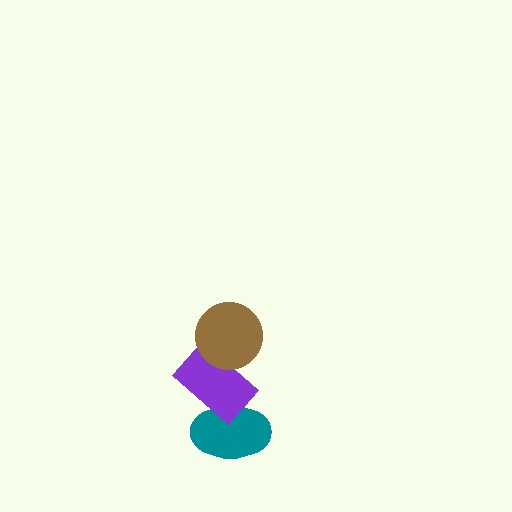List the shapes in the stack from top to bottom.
From top to bottom: the brown circle, the purple rectangle, the teal ellipse.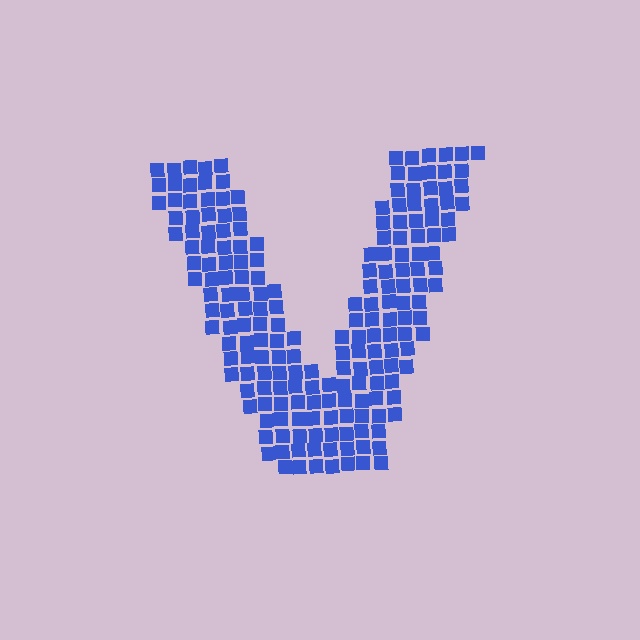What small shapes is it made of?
It is made of small squares.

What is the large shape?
The large shape is the letter V.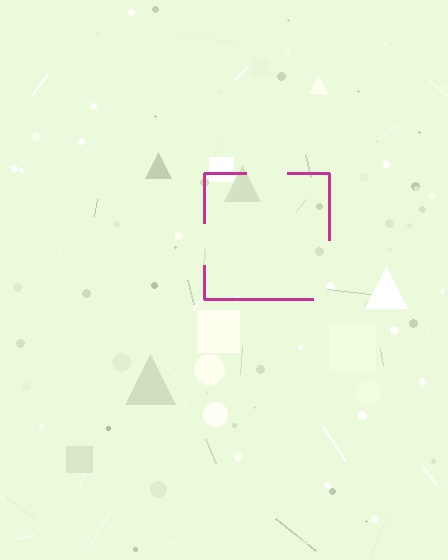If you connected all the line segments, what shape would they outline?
They would outline a square.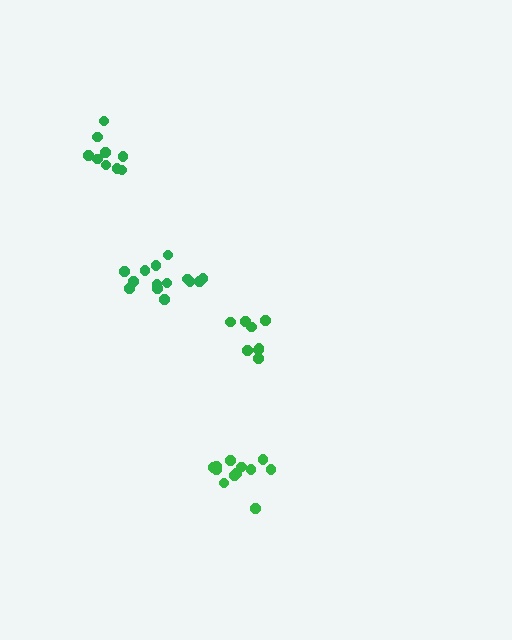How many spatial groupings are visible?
There are 4 spatial groupings.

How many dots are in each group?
Group 1: 14 dots, Group 2: 9 dots, Group 3: 8 dots, Group 4: 12 dots (43 total).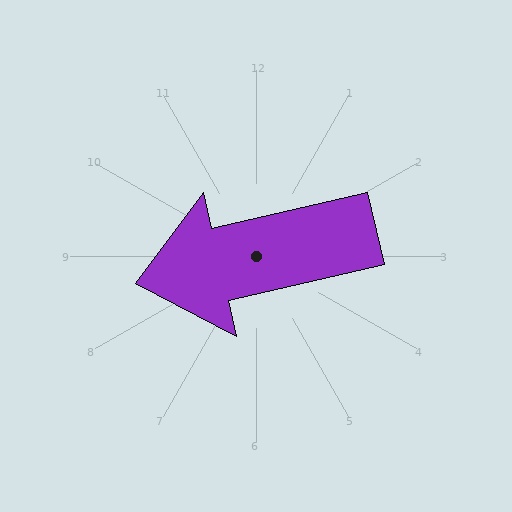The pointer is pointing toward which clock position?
Roughly 9 o'clock.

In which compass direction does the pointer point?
West.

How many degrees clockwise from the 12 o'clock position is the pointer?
Approximately 257 degrees.